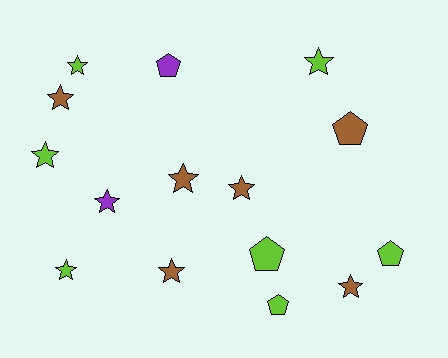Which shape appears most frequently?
Star, with 10 objects.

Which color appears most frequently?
Lime, with 7 objects.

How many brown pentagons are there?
There is 1 brown pentagon.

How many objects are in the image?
There are 15 objects.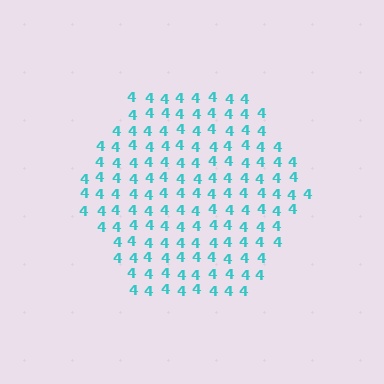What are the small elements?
The small elements are digit 4's.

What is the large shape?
The large shape is a hexagon.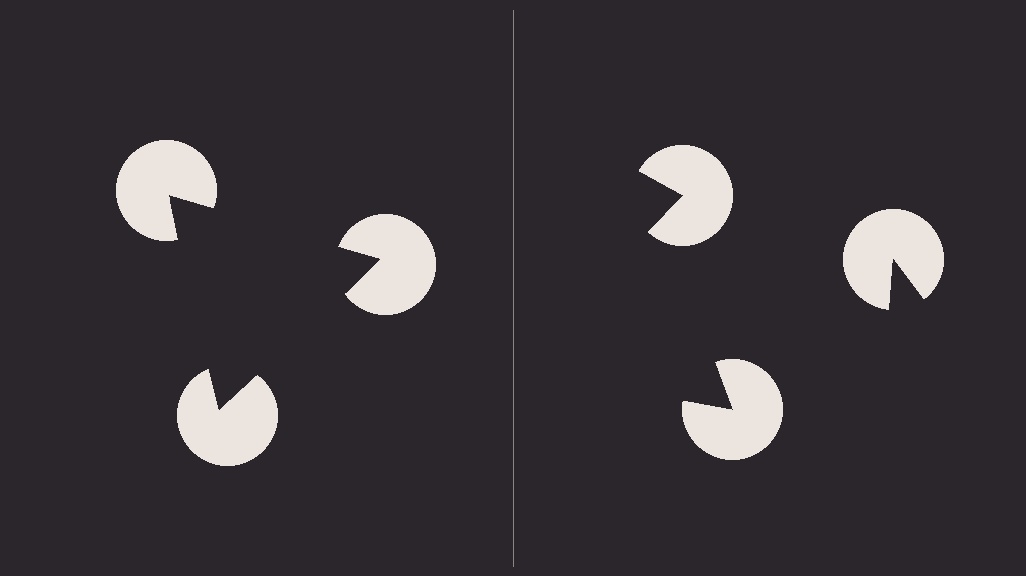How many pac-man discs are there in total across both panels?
6 — 3 on each side.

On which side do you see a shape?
An illusory triangle appears on the left side. On the right side the wedge cuts are rotated, so no coherent shape forms.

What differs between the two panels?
The pac-man discs are positioned identically on both sides; only the wedge orientations differ. On the left they align to a triangle; on the right they are misaligned.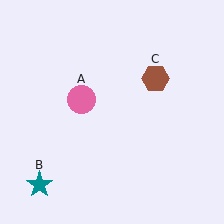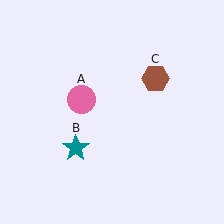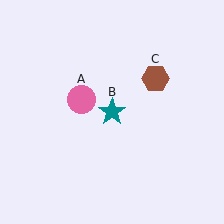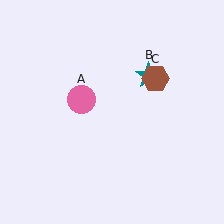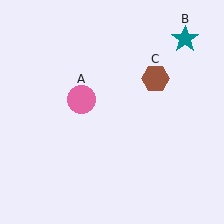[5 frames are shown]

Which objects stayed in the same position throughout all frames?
Pink circle (object A) and brown hexagon (object C) remained stationary.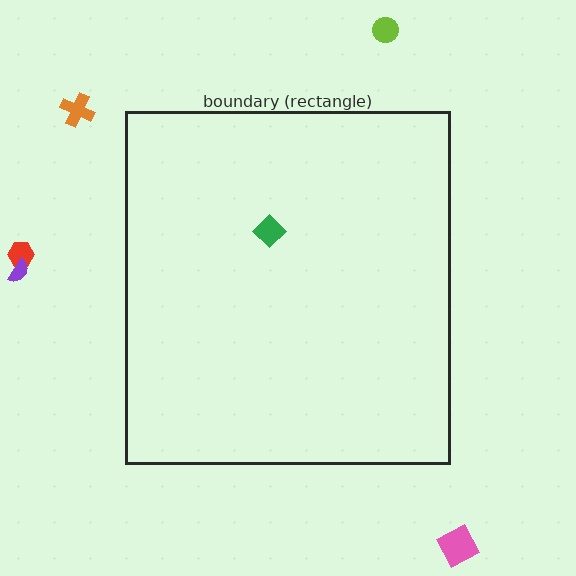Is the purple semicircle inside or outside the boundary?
Outside.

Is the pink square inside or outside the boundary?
Outside.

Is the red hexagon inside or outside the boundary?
Outside.